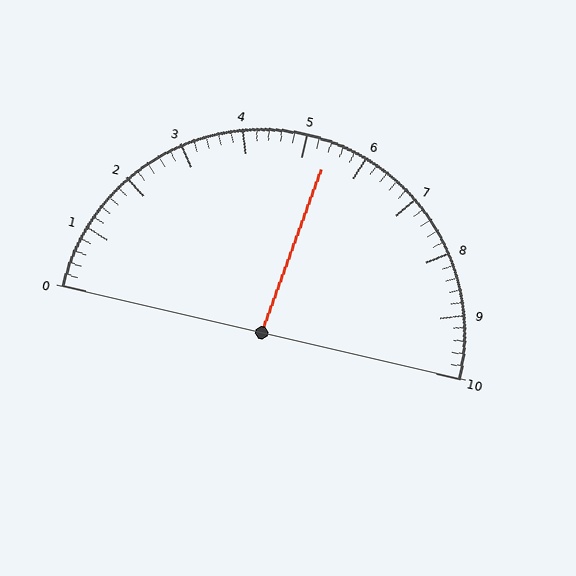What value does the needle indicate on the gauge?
The needle indicates approximately 5.4.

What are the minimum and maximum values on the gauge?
The gauge ranges from 0 to 10.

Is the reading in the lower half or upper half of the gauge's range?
The reading is in the upper half of the range (0 to 10).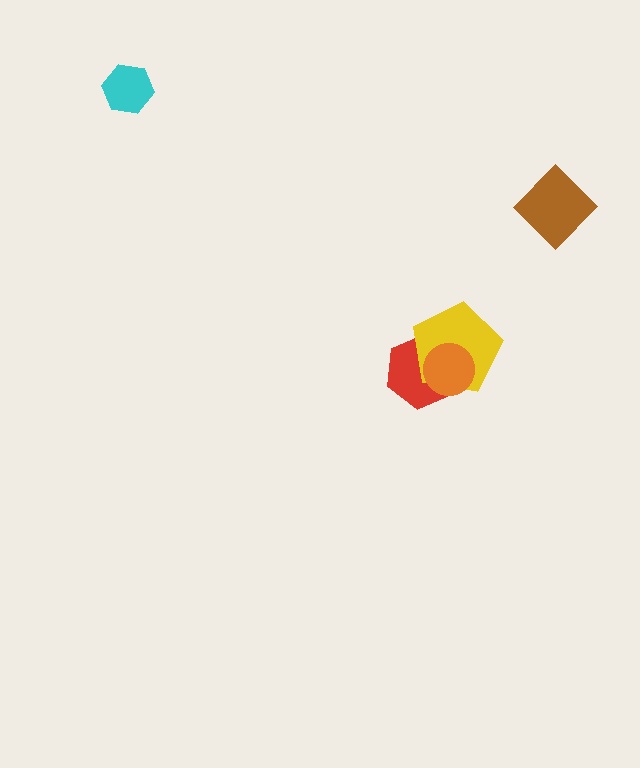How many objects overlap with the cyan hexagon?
0 objects overlap with the cyan hexagon.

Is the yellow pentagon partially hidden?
Yes, it is partially covered by another shape.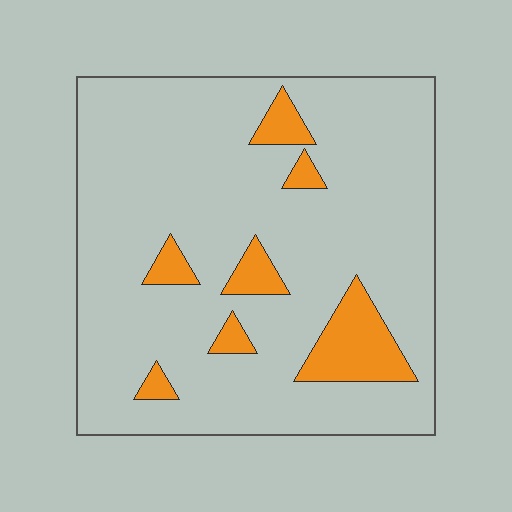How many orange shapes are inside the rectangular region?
7.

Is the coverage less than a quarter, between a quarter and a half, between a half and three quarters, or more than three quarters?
Less than a quarter.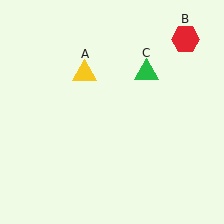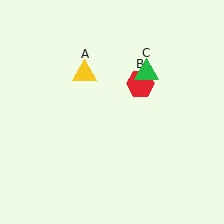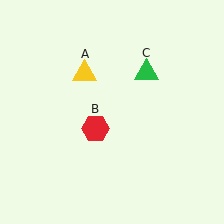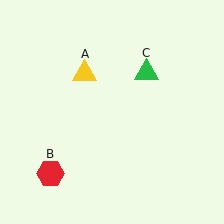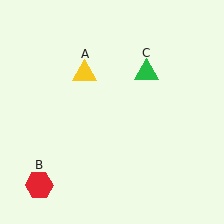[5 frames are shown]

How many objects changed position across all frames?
1 object changed position: red hexagon (object B).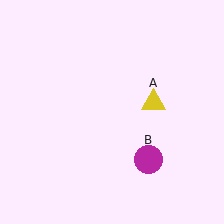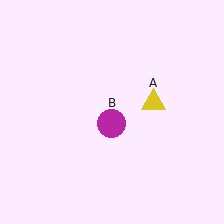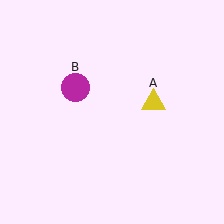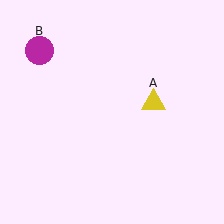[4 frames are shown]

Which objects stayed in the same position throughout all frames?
Yellow triangle (object A) remained stationary.